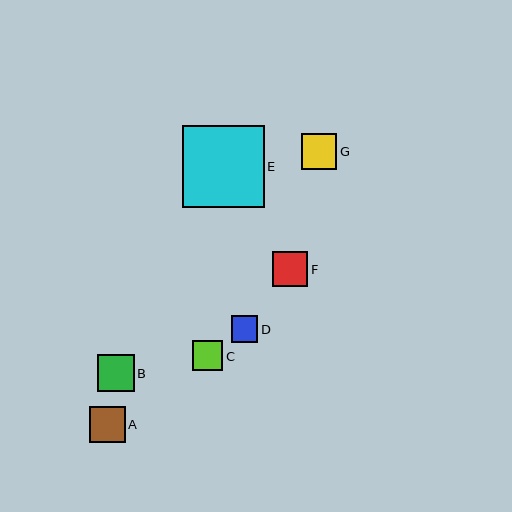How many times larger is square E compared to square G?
Square E is approximately 2.3 times the size of square G.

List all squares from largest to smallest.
From largest to smallest: E, B, A, G, F, C, D.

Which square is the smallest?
Square D is the smallest with a size of approximately 27 pixels.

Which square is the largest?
Square E is the largest with a size of approximately 82 pixels.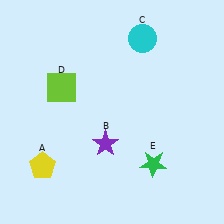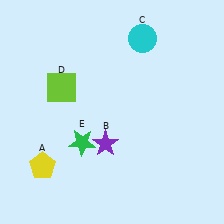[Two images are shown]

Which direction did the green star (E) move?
The green star (E) moved left.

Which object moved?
The green star (E) moved left.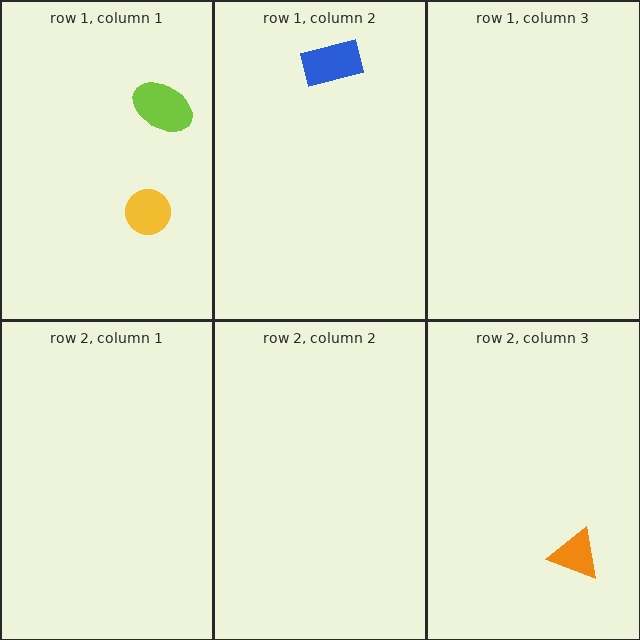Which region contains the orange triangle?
The row 2, column 3 region.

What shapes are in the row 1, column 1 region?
The lime ellipse, the yellow circle.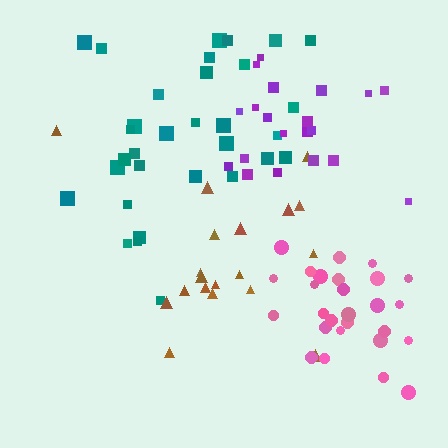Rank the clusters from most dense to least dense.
pink, purple, teal, brown.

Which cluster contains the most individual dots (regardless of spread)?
Teal (32).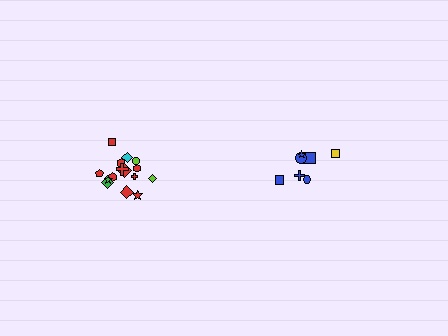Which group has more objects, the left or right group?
The left group.